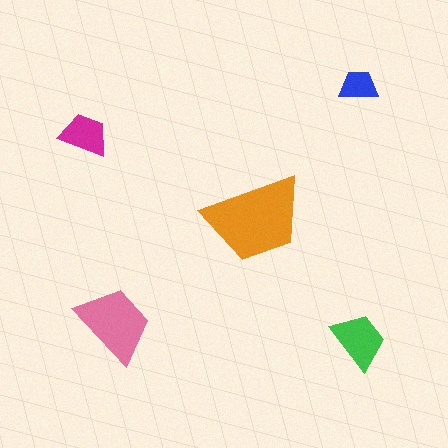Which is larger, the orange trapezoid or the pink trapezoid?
The orange one.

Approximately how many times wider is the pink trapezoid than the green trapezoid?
About 1.5 times wider.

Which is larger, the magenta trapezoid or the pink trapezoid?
The pink one.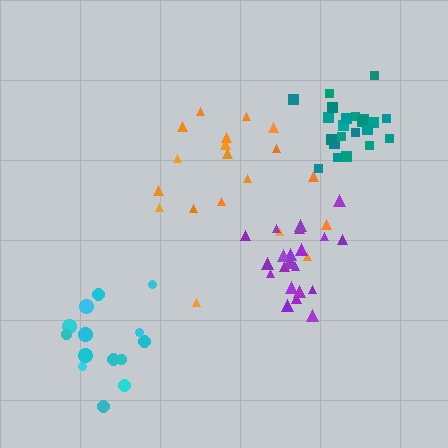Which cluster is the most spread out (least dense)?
Orange.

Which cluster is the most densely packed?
Teal.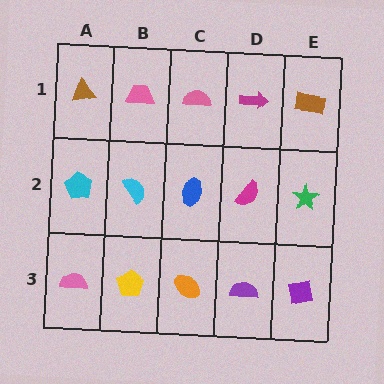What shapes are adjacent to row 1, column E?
A green star (row 2, column E), a magenta arrow (row 1, column D).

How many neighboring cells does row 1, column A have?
2.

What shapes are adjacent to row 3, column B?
A cyan semicircle (row 2, column B), a pink semicircle (row 3, column A), an orange ellipse (row 3, column C).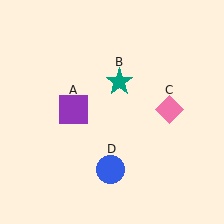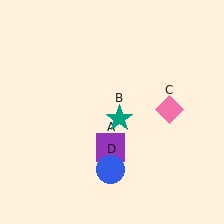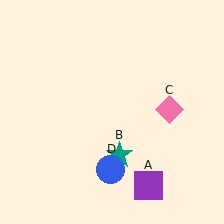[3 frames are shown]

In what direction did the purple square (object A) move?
The purple square (object A) moved down and to the right.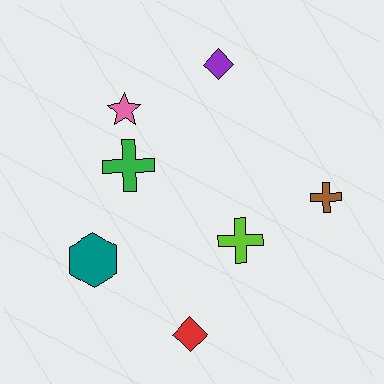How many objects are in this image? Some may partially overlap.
There are 7 objects.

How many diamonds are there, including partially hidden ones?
There are 2 diamonds.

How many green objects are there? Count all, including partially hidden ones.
There is 1 green object.